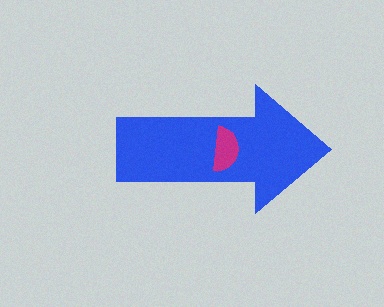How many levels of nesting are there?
2.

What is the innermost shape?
The magenta semicircle.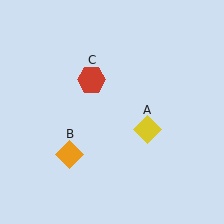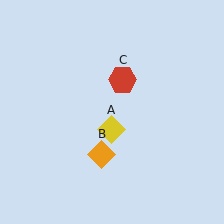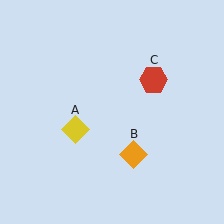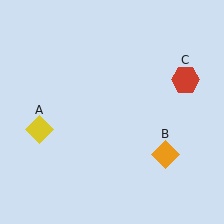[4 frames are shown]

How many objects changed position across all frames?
3 objects changed position: yellow diamond (object A), orange diamond (object B), red hexagon (object C).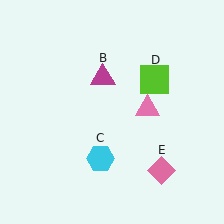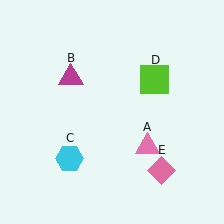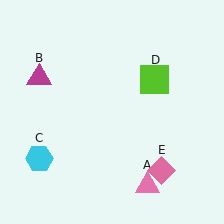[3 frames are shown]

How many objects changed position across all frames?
3 objects changed position: pink triangle (object A), magenta triangle (object B), cyan hexagon (object C).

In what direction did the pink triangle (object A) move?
The pink triangle (object A) moved down.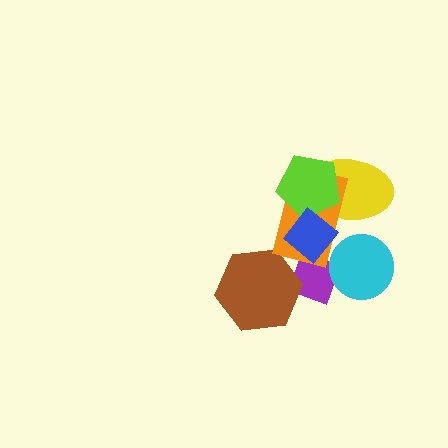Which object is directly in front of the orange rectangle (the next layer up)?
The lime pentagon is directly in front of the orange rectangle.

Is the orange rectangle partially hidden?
Yes, it is partially covered by another shape.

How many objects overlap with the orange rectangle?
4 objects overlap with the orange rectangle.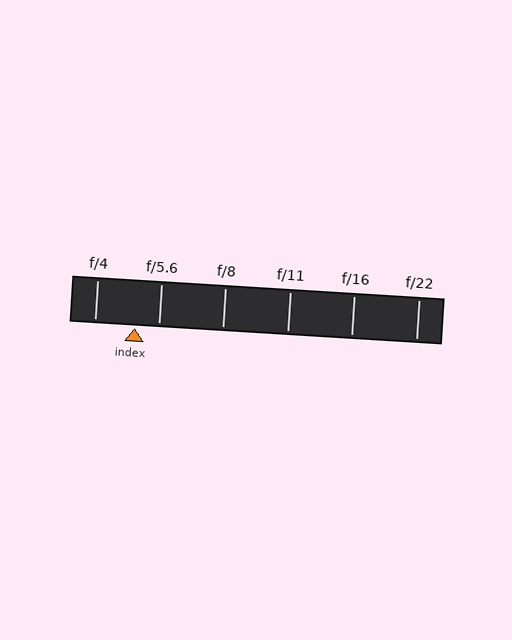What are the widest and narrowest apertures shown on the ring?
The widest aperture shown is f/4 and the narrowest is f/22.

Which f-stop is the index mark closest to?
The index mark is closest to f/5.6.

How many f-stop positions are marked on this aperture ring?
There are 6 f-stop positions marked.